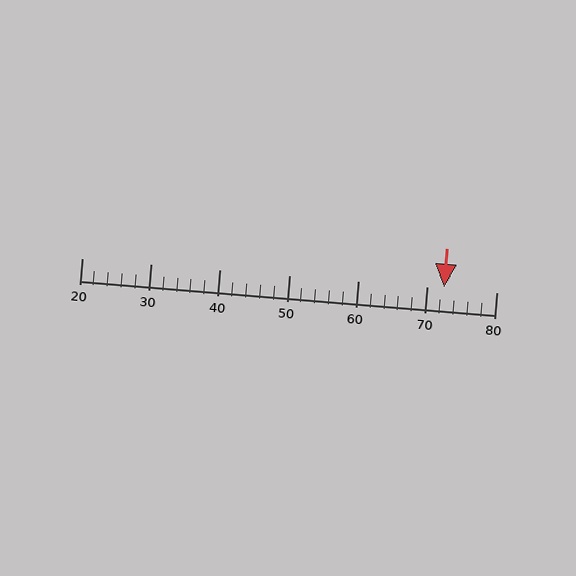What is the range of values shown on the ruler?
The ruler shows values from 20 to 80.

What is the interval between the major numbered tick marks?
The major tick marks are spaced 10 units apart.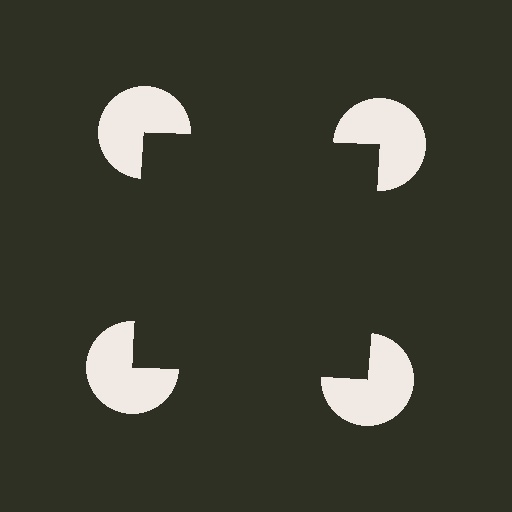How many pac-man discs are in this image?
There are 4 — one at each vertex of the illusory square.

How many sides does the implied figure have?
4 sides.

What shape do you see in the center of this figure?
An illusory square — its edges are inferred from the aligned wedge cuts in the pac-man discs, not physically drawn.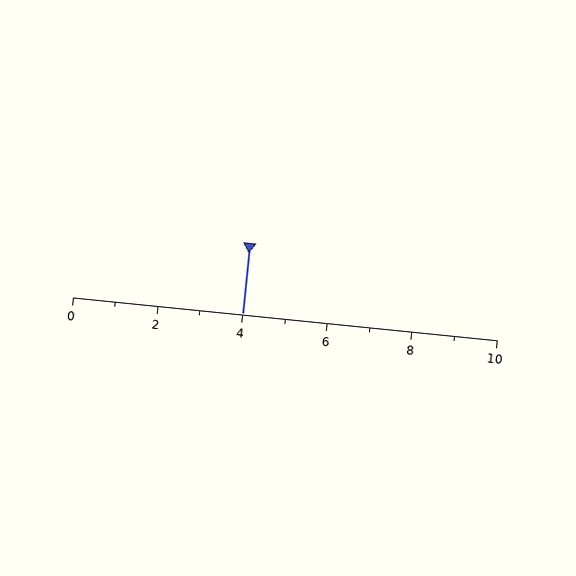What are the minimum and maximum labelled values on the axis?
The axis runs from 0 to 10.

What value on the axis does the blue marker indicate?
The marker indicates approximately 4.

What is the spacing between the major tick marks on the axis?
The major ticks are spaced 2 apart.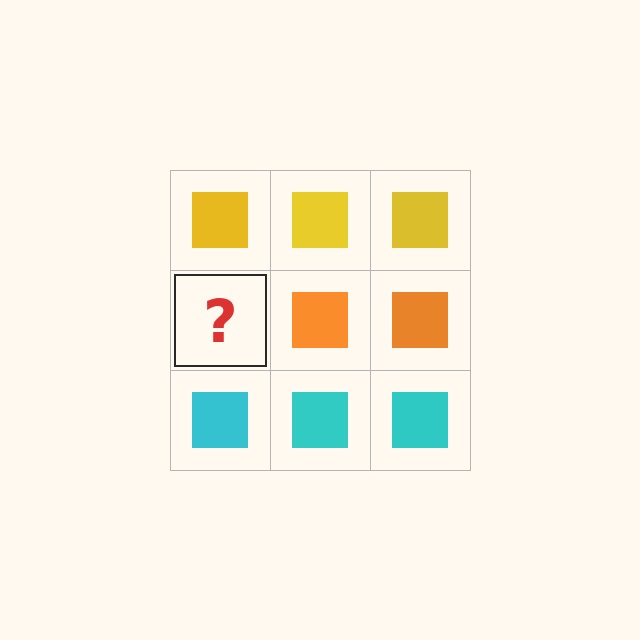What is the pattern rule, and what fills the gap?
The rule is that each row has a consistent color. The gap should be filled with an orange square.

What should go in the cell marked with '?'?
The missing cell should contain an orange square.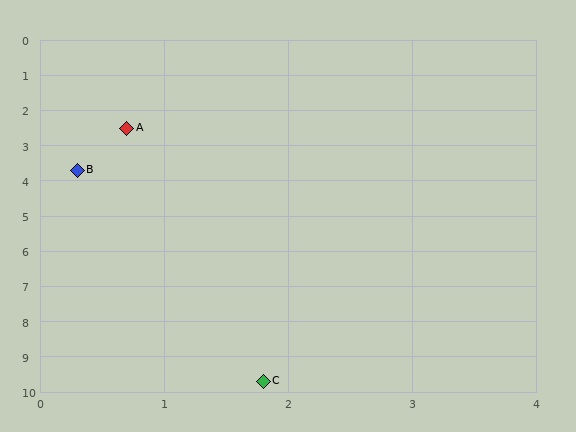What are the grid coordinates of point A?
Point A is at approximately (0.7, 2.5).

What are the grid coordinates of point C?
Point C is at approximately (1.8, 9.7).